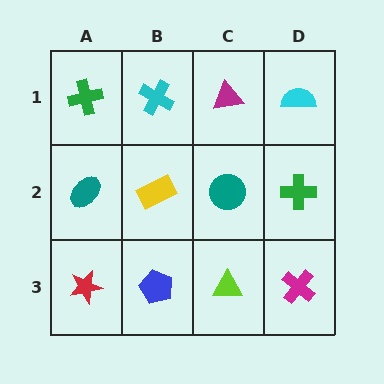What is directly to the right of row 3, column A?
A blue pentagon.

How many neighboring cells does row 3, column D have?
2.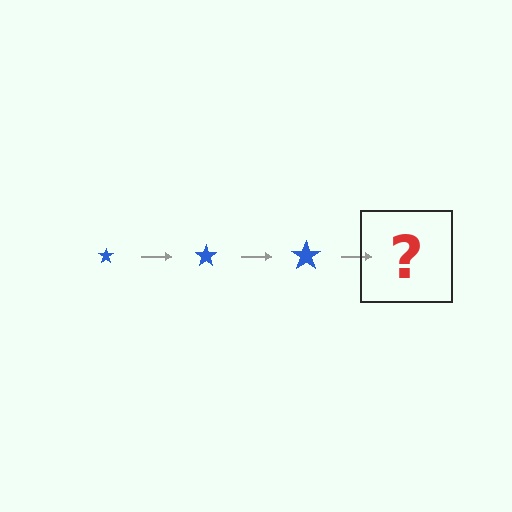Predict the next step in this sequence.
The next step is a blue star, larger than the previous one.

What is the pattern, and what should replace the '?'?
The pattern is that the star gets progressively larger each step. The '?' should be a blue star, larger than the previous one.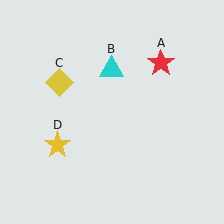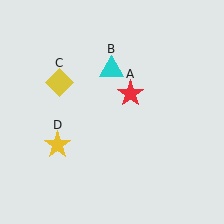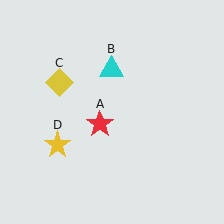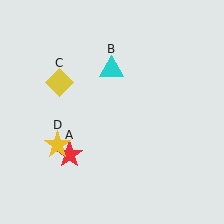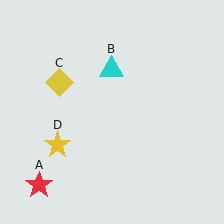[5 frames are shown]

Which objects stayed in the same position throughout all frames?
Cyan triangle (object B) and yellow diamond (object C) and yellow star (object D) remained stationary.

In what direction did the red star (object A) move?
The red star (object A) moved down and to the left.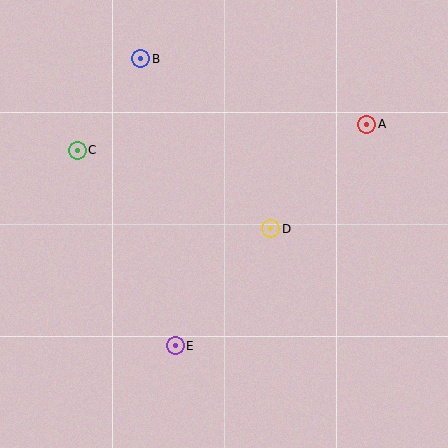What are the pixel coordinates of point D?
Point D is at (271, 229).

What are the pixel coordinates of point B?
Point B is at (141, 59).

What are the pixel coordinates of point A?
Point A is at (367, 124).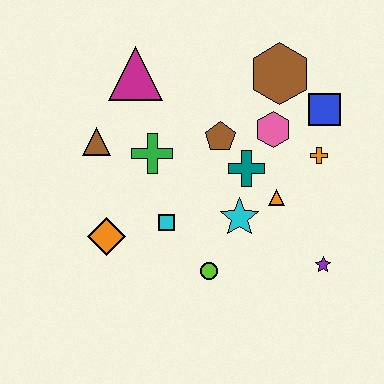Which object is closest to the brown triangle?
The green cross is closest to the brown triangle.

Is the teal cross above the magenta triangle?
No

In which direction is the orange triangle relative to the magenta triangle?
The orange triangle is to the right of the magenta triangle.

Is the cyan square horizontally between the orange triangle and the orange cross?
No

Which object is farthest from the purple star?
The magenta triangle is farthest from the purple star.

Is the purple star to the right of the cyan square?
Yes